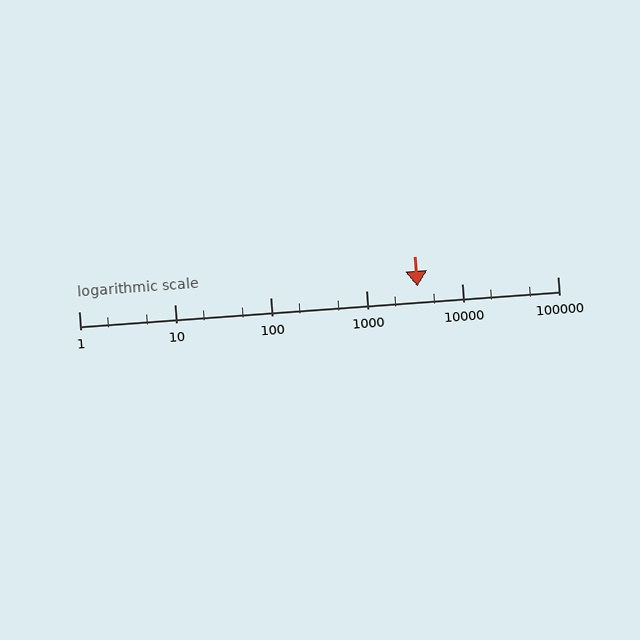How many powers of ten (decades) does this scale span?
The scale spans 5 decades, from 1 to 100000.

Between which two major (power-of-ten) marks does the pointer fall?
The pointer is between 1000 and 10000.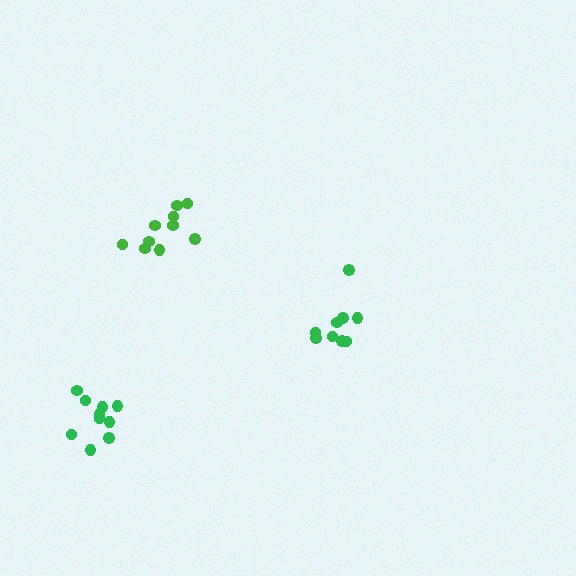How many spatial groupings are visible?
There are 3 spatial groupings.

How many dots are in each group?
Group 1: 10 dots, Group 2: 10 dots, Group 3: 9 dots (29 total).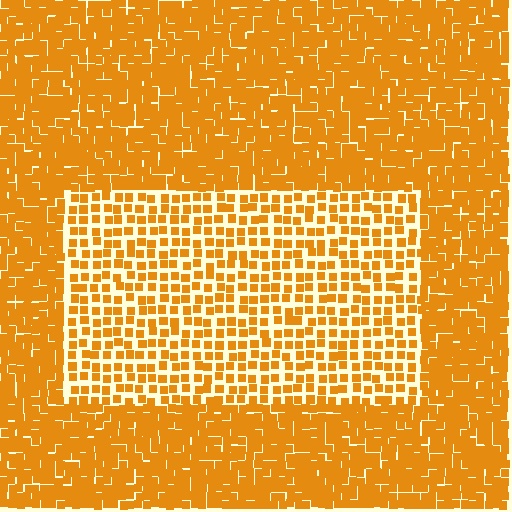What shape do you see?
I see a rectangle.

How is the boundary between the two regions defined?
The boundary is defined by a change in element density (approximately 2.0x ratio). All elements are the same color, size, and shape.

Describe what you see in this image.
The image contains small orange elements arranged at two different densities. A rectangle-shaped region is visible where the elements are less densely packed than the surrounding area.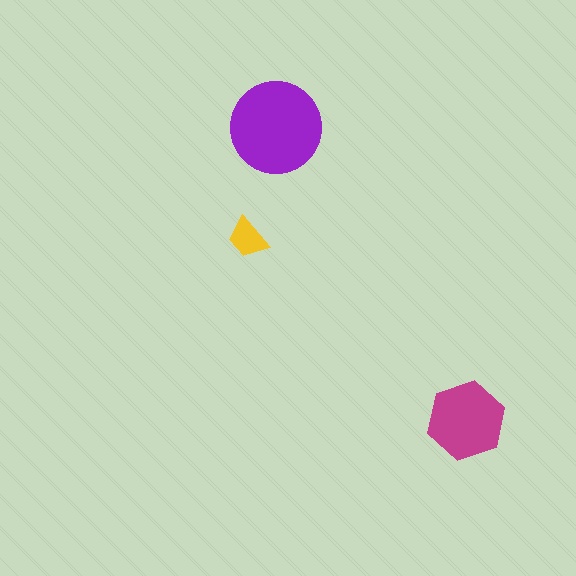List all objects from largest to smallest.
The purple circle, the magenta hexagon, the yellow trapezoid.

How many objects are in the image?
There are 3 objects in the image.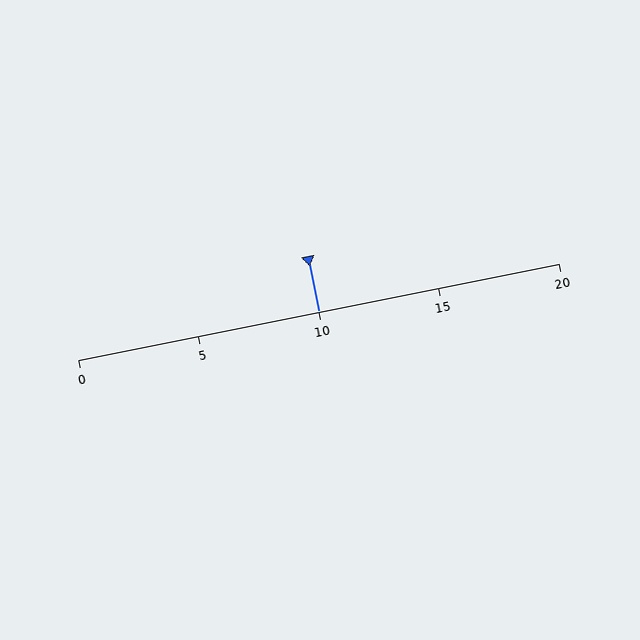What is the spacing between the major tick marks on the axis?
The major ticks are spaced 5 apart.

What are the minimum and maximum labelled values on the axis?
The axis runs from 0 to 20.